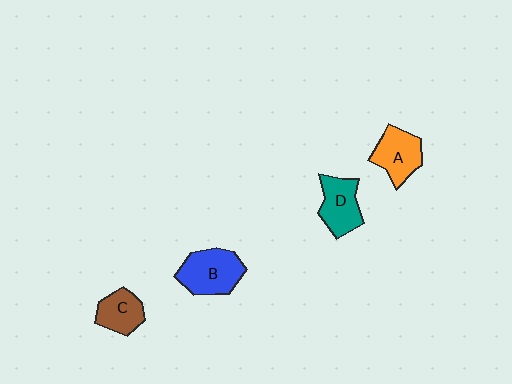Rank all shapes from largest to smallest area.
From largest to smallest: B (blue), A (orange), D (teal), C (brown).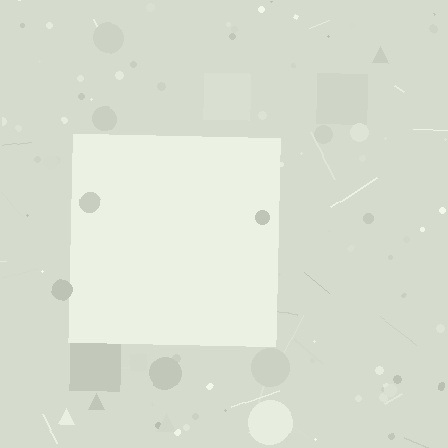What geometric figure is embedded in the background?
A square is embedded in the background.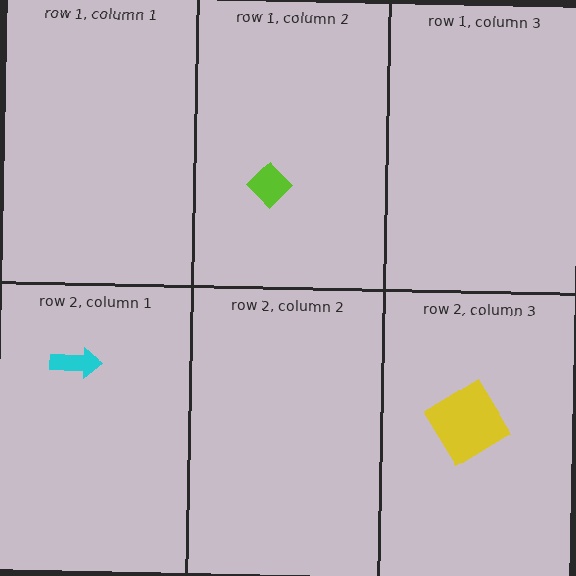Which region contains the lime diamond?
The row 1, column 2 region.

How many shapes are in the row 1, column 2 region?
1.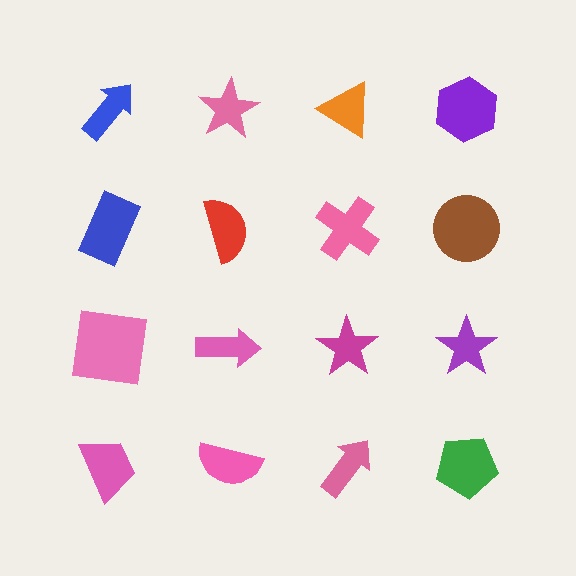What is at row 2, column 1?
A blue rectangle.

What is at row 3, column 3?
A magenta star.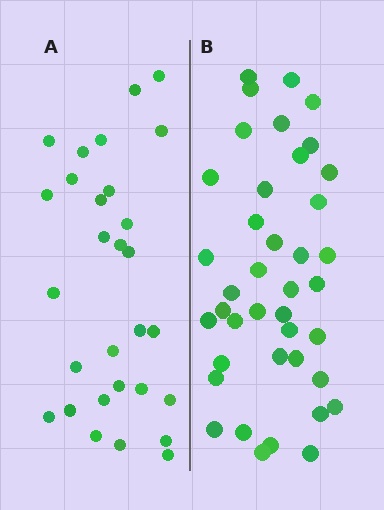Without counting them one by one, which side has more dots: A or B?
Region B (the right region) has more dots.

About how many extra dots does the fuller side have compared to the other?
Region B has roughly 12 or so more dots than region A.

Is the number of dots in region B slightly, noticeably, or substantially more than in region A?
Region B has noticeably more, but not dramatically so. The ratio is roughly 1.4 to 1.